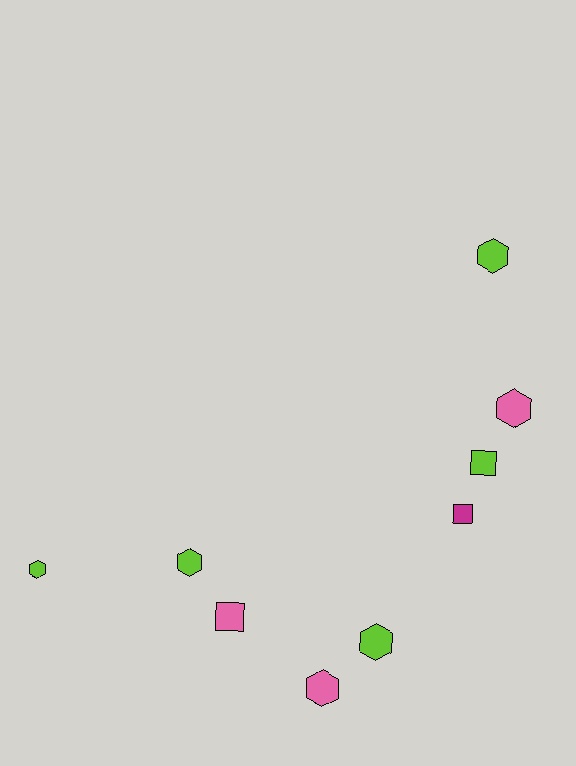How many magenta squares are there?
There is 1 magenta square.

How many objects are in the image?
There are 9 objects.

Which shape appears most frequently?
Hexagon, with 6 objects.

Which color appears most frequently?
Lime, with 5 objects.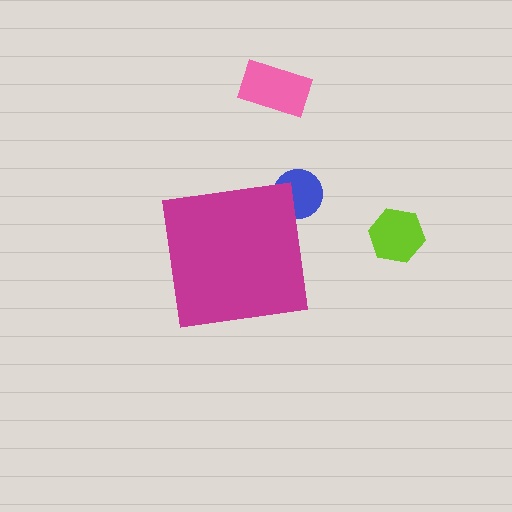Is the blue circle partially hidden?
Yes, the blue circle is partially hidden behind the magenta square.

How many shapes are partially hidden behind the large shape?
1 shape is partially hidden.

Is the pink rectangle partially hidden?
No, the pink rectangle is fully visible.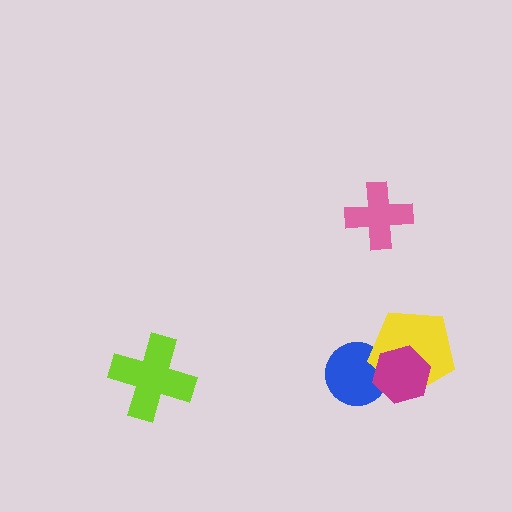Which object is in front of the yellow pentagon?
The magenta hexagon is in front of the yellow pentagon.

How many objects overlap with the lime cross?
0 objects overlap with the lime cross.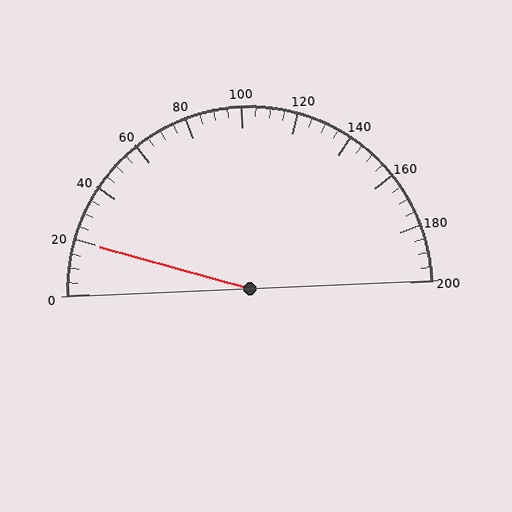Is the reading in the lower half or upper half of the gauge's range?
The reading is in the lower half of the range (0 to 200).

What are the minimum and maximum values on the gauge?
The gauge ranges from 0 to 200.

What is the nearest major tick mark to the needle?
The nearest major tick mark is 20.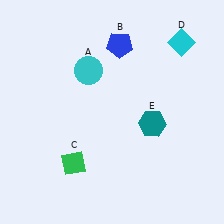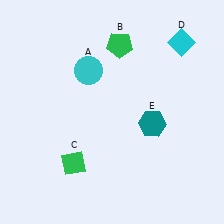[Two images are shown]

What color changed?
The pentagon (B) changed from blue in Image 1 to green in Image 2.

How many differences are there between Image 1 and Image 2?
There is 1 difference between the two images.